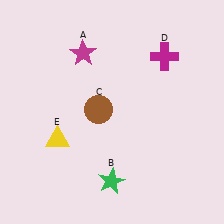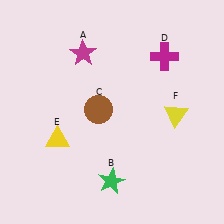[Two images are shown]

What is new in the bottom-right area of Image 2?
A yellow triangle (F) was added in the bottom-right area of Image 2.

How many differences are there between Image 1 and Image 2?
There is 1 difference between the two images.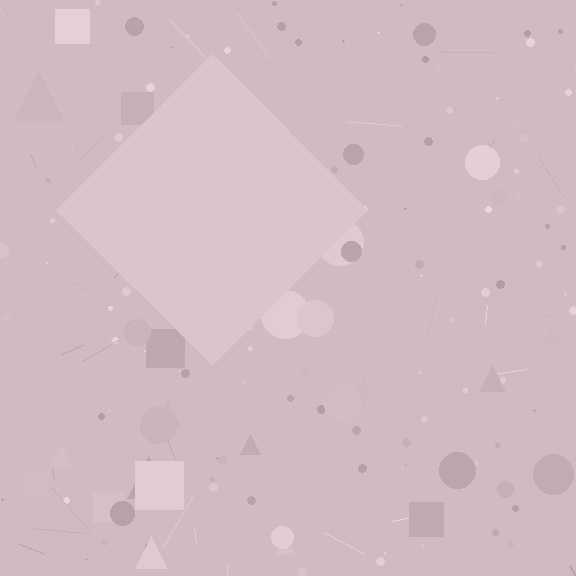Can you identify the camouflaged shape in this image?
The camouflaged shape is a diamond.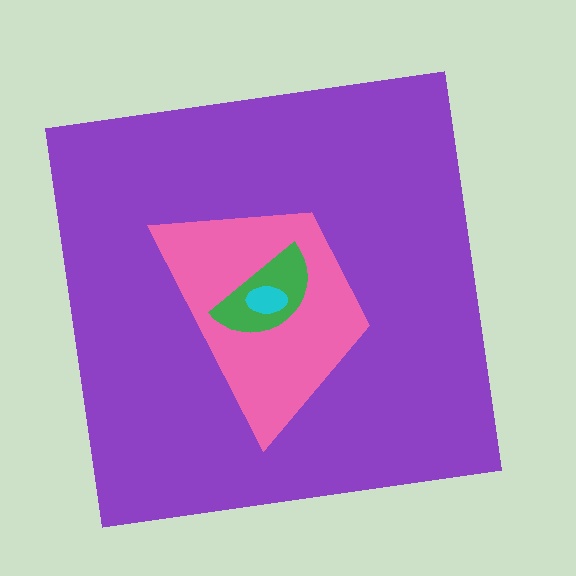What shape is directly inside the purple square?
The pink trapezoid.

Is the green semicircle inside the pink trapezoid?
Yes.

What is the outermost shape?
The purple square.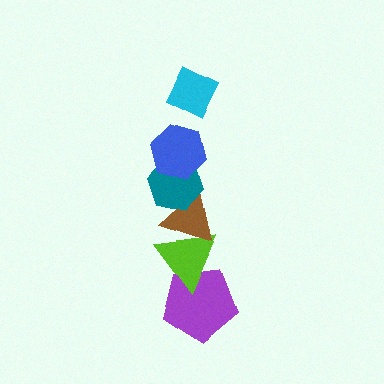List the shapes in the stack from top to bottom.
From top to bottom: the cyan diamond, the blue hexagon, the teal hexagon, the brown triangle, the lime triangle, the purple pentagon.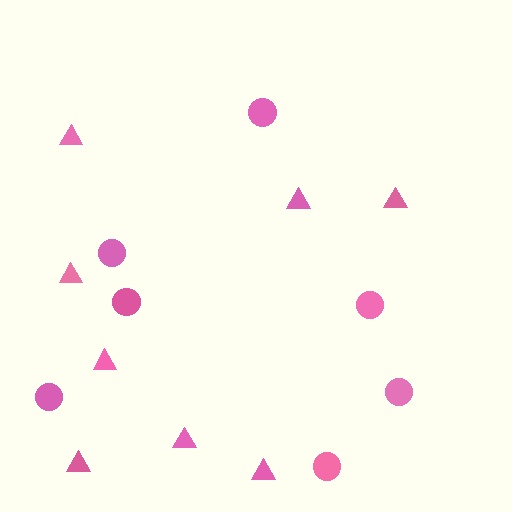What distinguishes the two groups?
There are 2 groups: one group of triangles (8) and one group of circles (7).